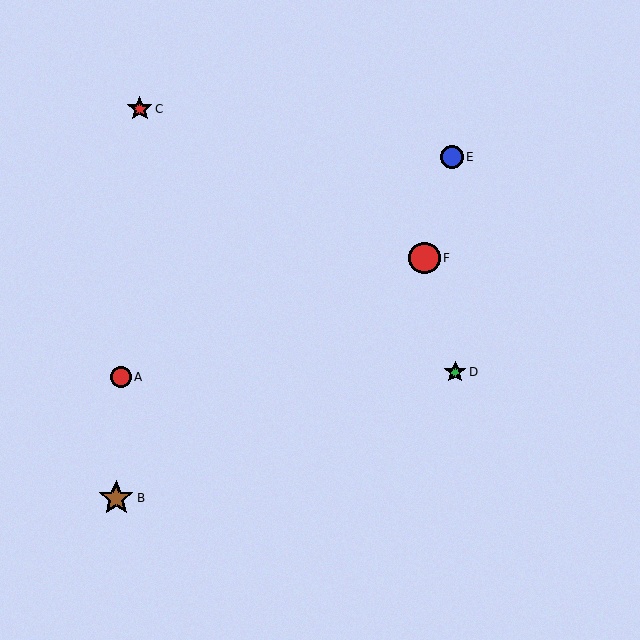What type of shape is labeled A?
Shape A is a red circle.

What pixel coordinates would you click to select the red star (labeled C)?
Click at (140, 109) to select the red star C.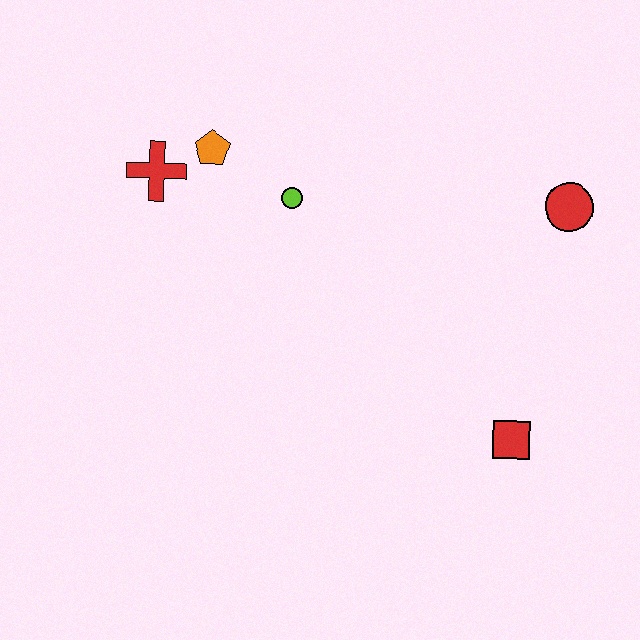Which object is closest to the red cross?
The orange pentagon is closest to the red cross.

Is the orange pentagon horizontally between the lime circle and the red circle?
No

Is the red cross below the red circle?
No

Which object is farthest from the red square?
The red cross is farthest from the red square.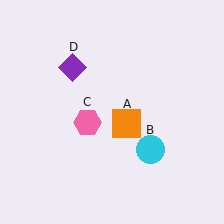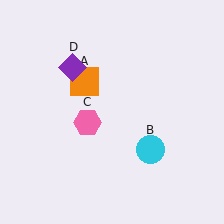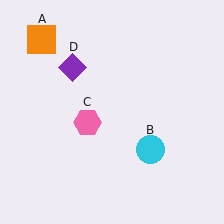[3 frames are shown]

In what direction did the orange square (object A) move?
The orange square (object A) moved up and to the left.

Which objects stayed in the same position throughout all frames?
Cyan circle (object B) and pink hexagon (object C) and purple diamond (object D) remained stationary.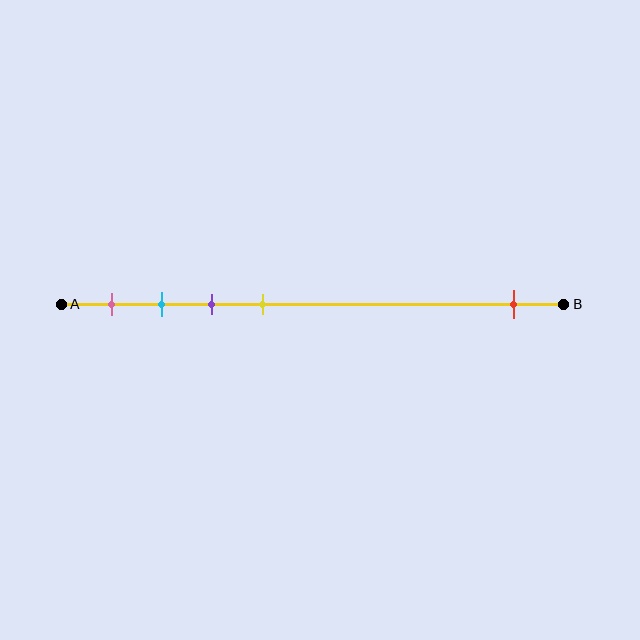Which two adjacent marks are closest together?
The cyan and purple marks are the closest adjacent pair.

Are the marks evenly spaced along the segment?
No, the marks are not evenly spaced.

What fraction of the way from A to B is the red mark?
The red mark is approximately 90% (0.9) of the way from A to B.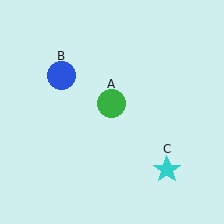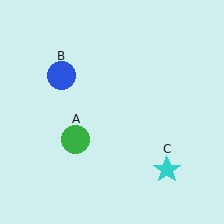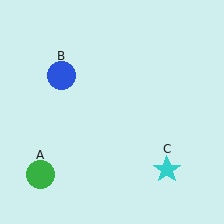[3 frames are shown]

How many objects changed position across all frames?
1 object changed position: green circle (object A).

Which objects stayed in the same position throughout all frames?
Blue circle (object B) and cyan star (object C) remained stationary.